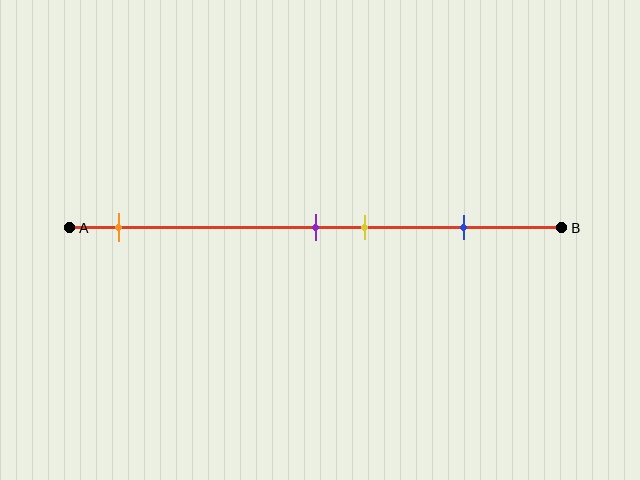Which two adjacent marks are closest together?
The purple and yellow marks are the closest adjacent pair.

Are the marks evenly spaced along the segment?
No, the marks are not evenly spaced.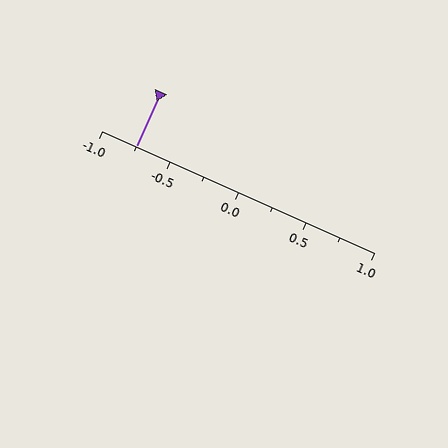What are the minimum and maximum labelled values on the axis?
The axis runs from -1.0 to 1.0.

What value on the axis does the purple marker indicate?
The marker indicates approximately -0.75.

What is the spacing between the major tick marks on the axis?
The major ticks are spaced 0.5 apart.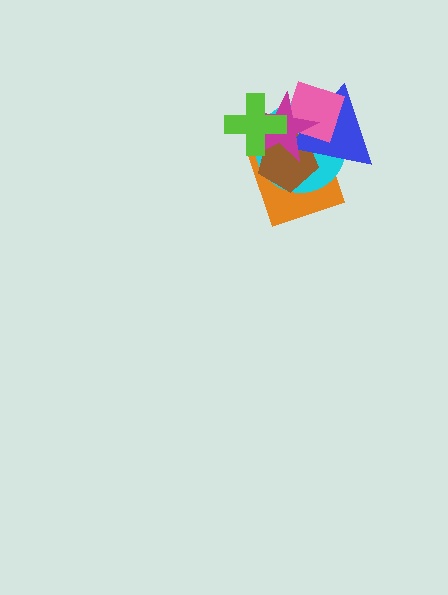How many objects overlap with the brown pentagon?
6 objects overlap with the brown pentagon.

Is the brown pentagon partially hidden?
Yes, it is partially covered by another shape.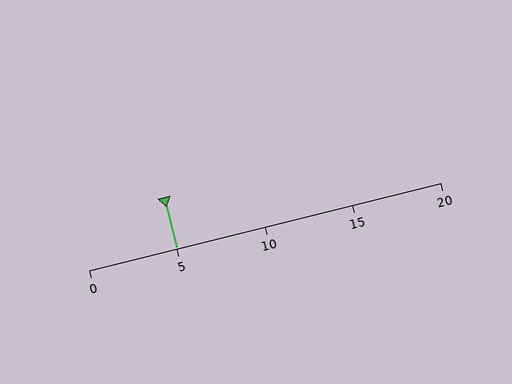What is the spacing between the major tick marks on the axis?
The major ticks are spaced 5 apart.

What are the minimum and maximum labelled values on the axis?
The axis runs from 0 to 20.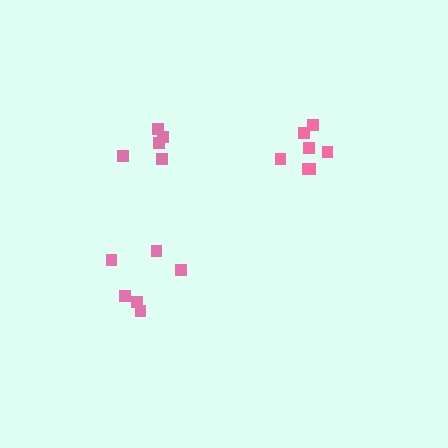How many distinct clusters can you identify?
There are 3 distinct clusters.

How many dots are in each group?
Group 1: 6 dots, Group 2: 5 dots, Group 3: 7 dots (18 total).